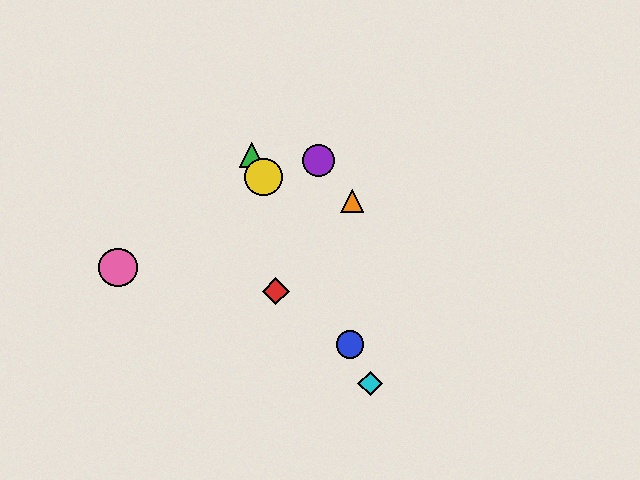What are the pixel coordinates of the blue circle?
The blue circle is at (350, 344).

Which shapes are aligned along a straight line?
The blue circle, the green triangle, the yellow circle, the cyan diamond are aligned along a straight line.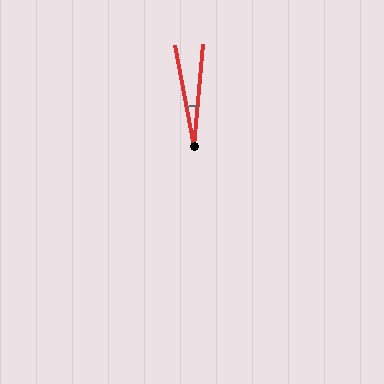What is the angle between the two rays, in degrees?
Approximately 16 degrees.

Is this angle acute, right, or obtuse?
It is acute.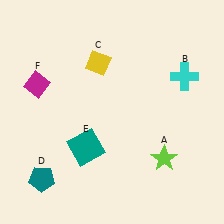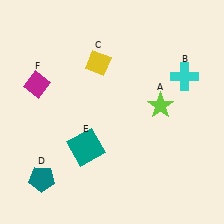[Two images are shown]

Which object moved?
The lime star (A) moved up.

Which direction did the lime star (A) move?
The lime star (A) moved up.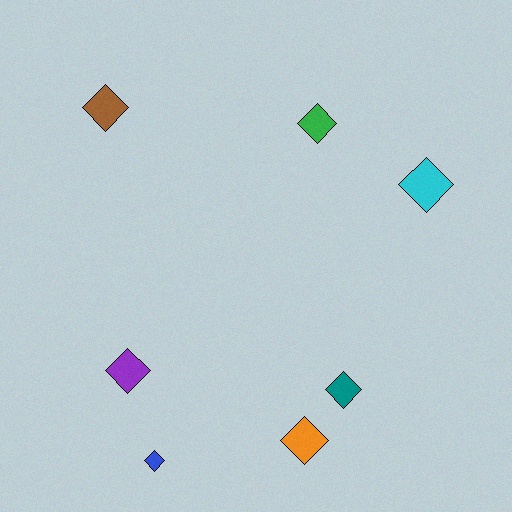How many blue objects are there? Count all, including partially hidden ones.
There is 1 blue object.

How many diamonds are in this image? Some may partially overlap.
There are 7 diamonds.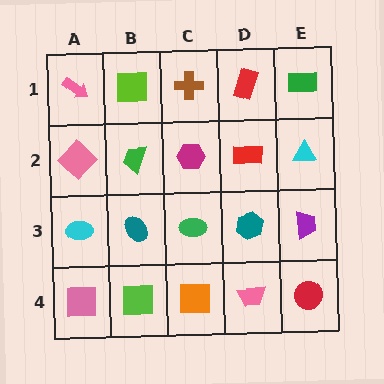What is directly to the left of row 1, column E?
A red rectangle.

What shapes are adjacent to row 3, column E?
A cyan triangle (row 2, column E), a red circle (row 4, column E), a teal hexagon (row 3, column D).